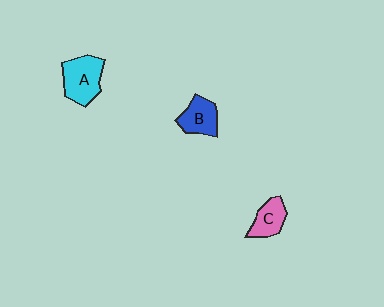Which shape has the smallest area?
Shape C (pink).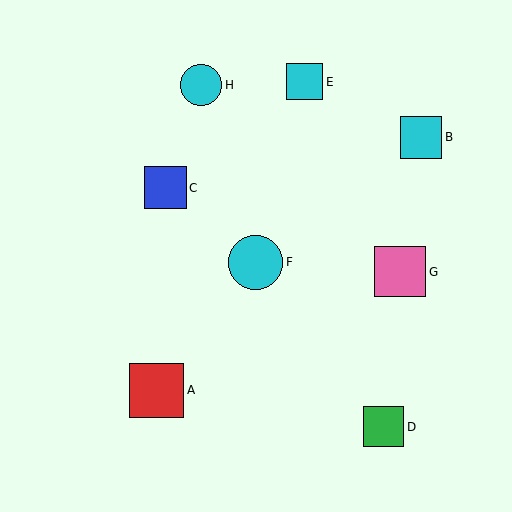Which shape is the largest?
The red square (labeled A) is the largest.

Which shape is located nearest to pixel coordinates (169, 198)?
The blue square (labeled C) at (165, 188) is nearest to that location.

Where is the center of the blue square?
The center of the blue square is at (165, 188).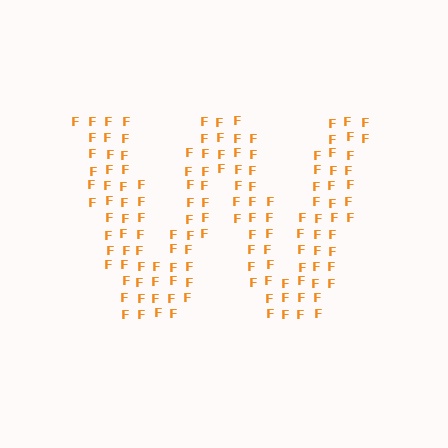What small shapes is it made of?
It is made of small letter F's.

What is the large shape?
The large shape is the letter W.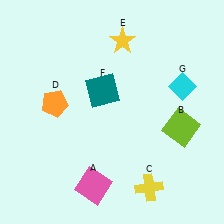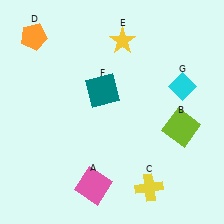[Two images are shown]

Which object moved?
The orange pentagon (D) moved up.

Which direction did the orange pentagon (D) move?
The orange pentagon (D) moved up.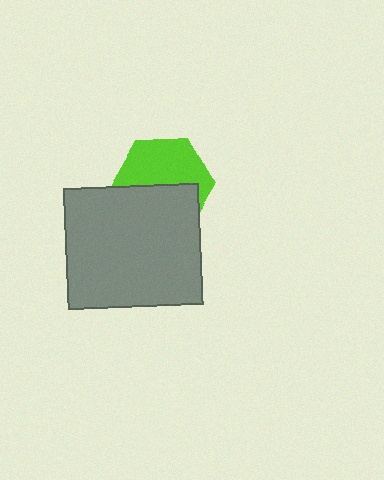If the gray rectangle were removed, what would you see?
You would see the complete lime hexagon.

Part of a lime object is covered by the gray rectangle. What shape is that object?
It is a hexagon.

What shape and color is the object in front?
The object in front is a gray rectangle.